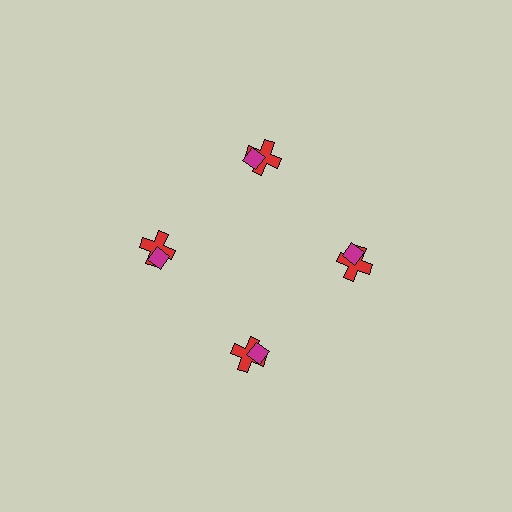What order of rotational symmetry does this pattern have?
This pattern has 4-fold rotational symmetry.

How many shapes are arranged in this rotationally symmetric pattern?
There are 8 shapes, arranged in 4 groups of 2.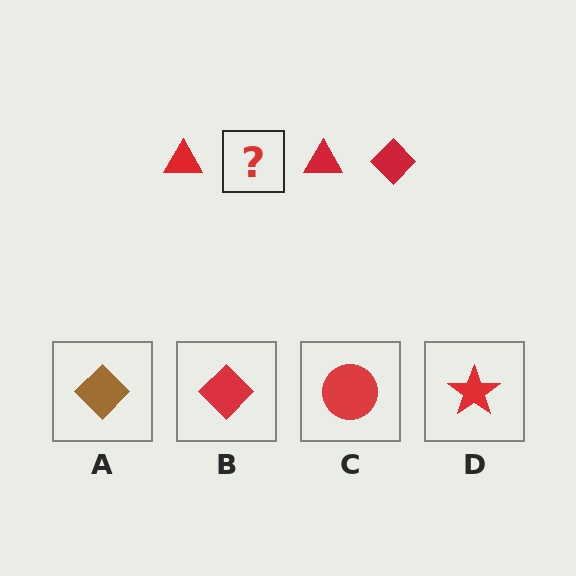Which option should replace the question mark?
Option B.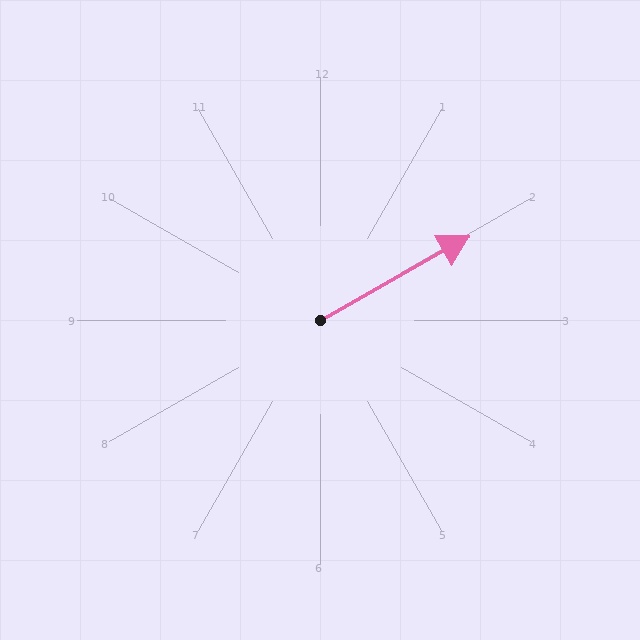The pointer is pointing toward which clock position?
Roughly 2 o'clock.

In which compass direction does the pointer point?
Northeast.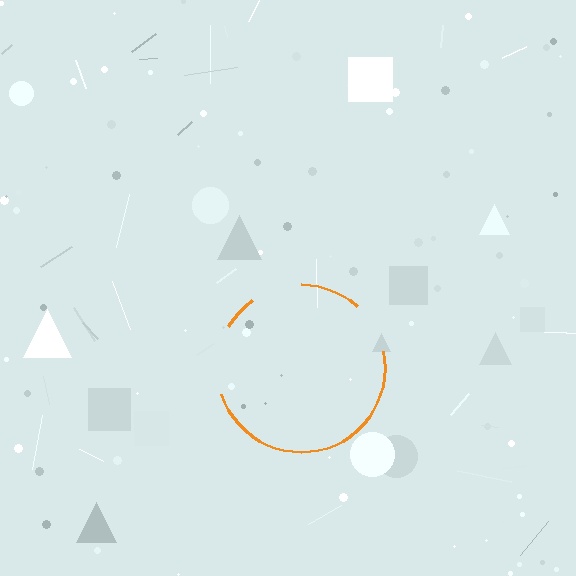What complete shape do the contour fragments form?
The contour fragments form a circle.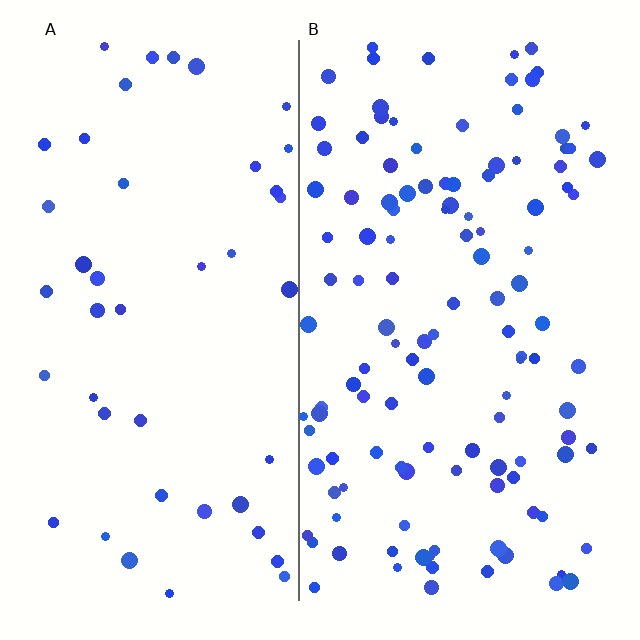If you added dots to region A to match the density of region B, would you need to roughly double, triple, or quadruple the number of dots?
Approximately triple.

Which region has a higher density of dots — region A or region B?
B (the right).